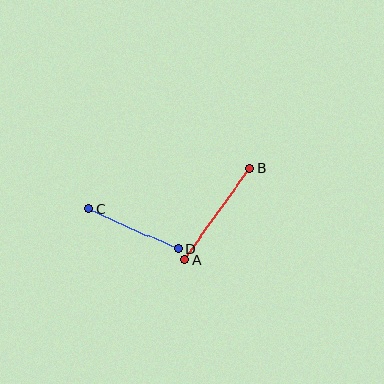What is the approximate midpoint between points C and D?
The midpoint is at approximately (133, 229) pixels.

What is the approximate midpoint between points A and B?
The midpoint is at approximately (217, 214) pixels.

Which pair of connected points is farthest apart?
Points A and B are farthest apart.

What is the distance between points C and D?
The distance is approximately 98 pixels.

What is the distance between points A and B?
The distance is approximately 112 pixels.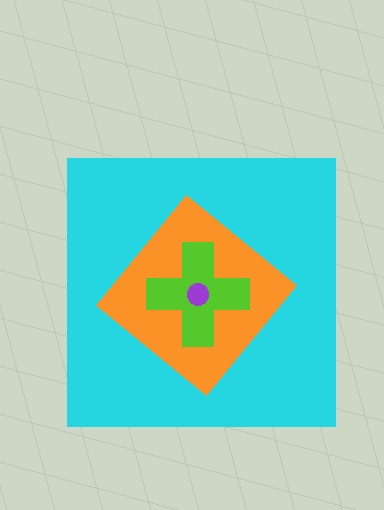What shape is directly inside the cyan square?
The orange diamond.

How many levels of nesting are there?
4.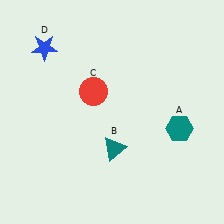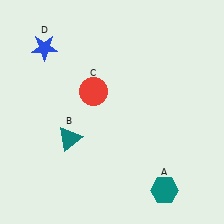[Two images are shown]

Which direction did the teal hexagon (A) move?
The teal hexagon (A) moved down.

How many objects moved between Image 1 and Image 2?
2 objects moved between the two images.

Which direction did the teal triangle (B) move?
The teal triangle (B) moved left.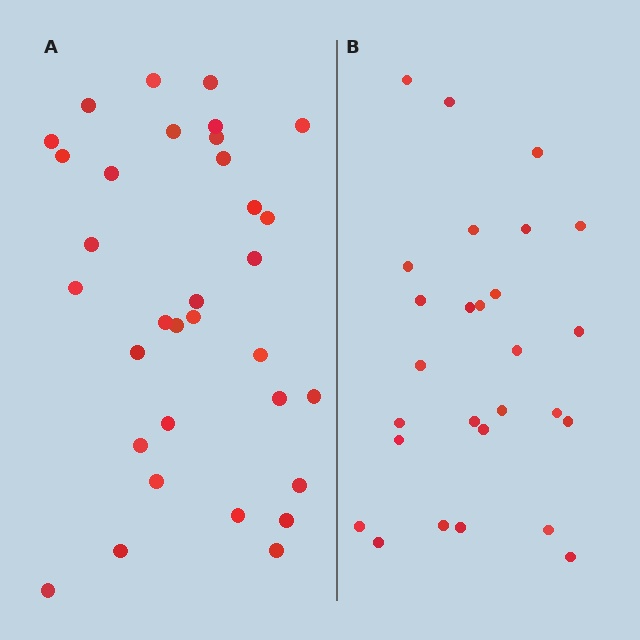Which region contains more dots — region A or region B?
Region A (the left region) has more dots.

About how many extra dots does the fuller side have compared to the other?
Region A has about 6 more dots than region B.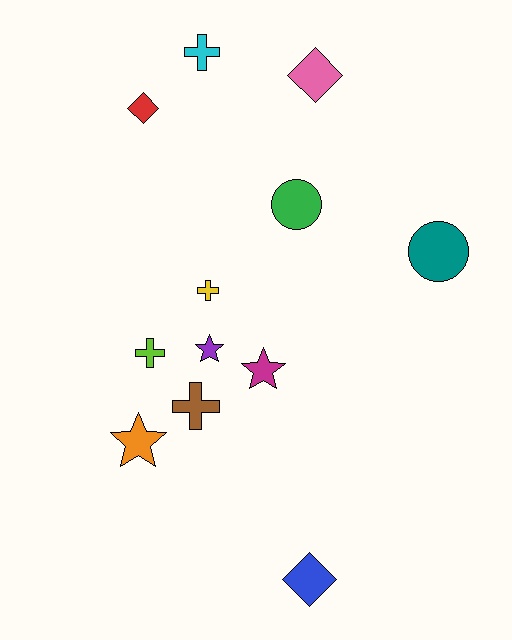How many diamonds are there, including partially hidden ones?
There are 3 diamonds.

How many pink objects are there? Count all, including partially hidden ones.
There is 1 pink object.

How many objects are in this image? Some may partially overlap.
There are 12 objects.